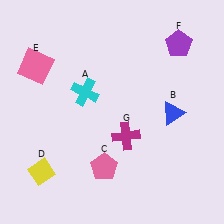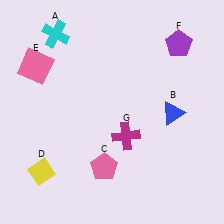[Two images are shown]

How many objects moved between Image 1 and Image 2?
1 object moved between the two images.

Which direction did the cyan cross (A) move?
The cyan cross (A) moved up.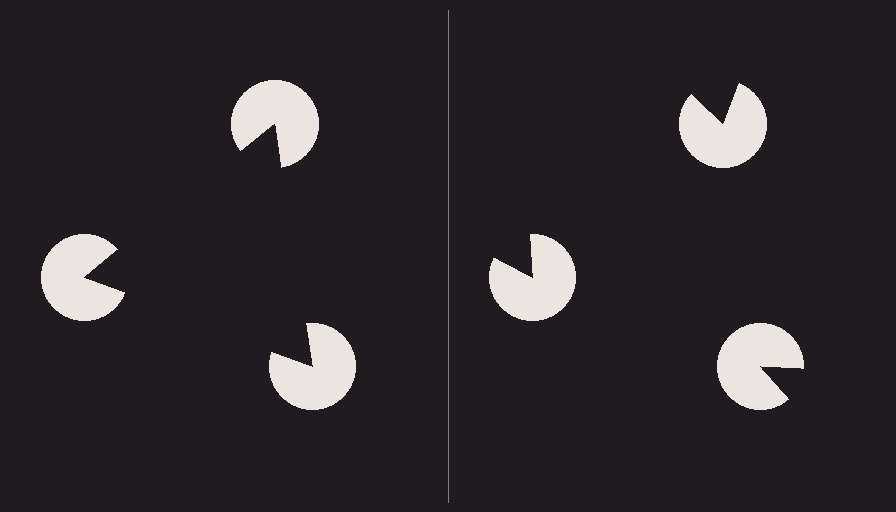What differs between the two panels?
The pac-man discs are positioned identically on both sides; only the wedge orientations differ. On the left they align to a triangle; on the right they are misaligned.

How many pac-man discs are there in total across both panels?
6 — 3 on each side.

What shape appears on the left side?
An illusory triangle.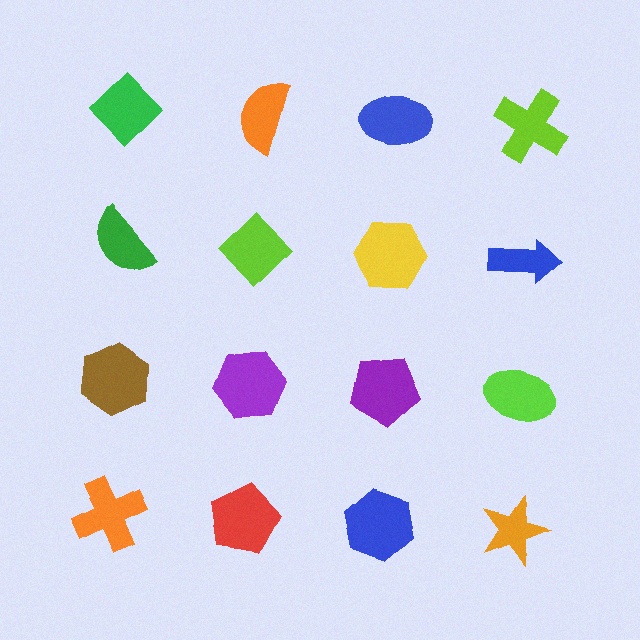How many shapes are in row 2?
4 shapes.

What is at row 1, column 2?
An orange semicircle.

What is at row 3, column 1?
A brown hexagon.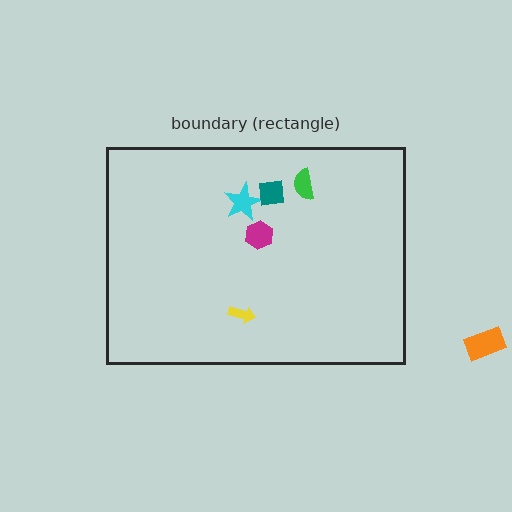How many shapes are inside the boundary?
5 inside, 1 outside.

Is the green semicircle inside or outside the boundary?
Inside.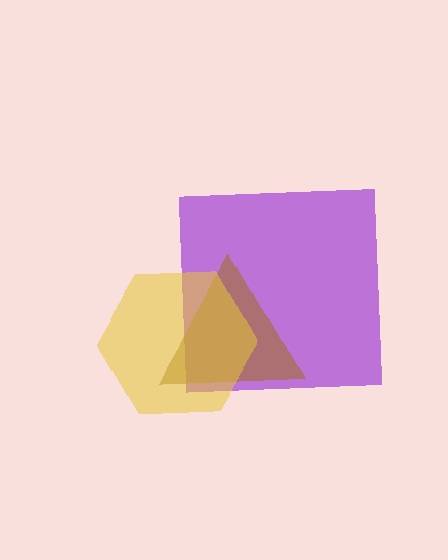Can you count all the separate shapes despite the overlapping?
Yes, there are 3 separate shapes.